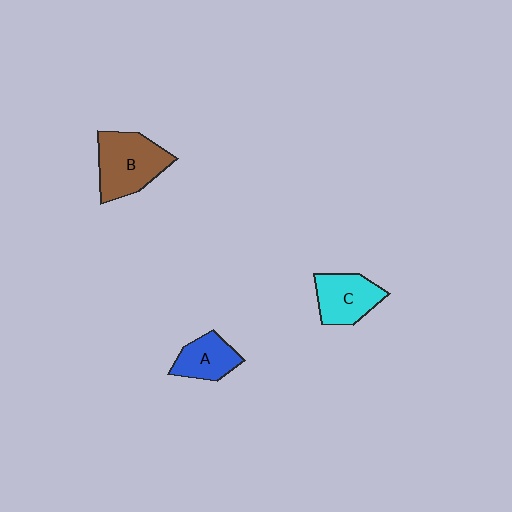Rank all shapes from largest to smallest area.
From largest to smallest: B (brown), C (cyan), A (blue).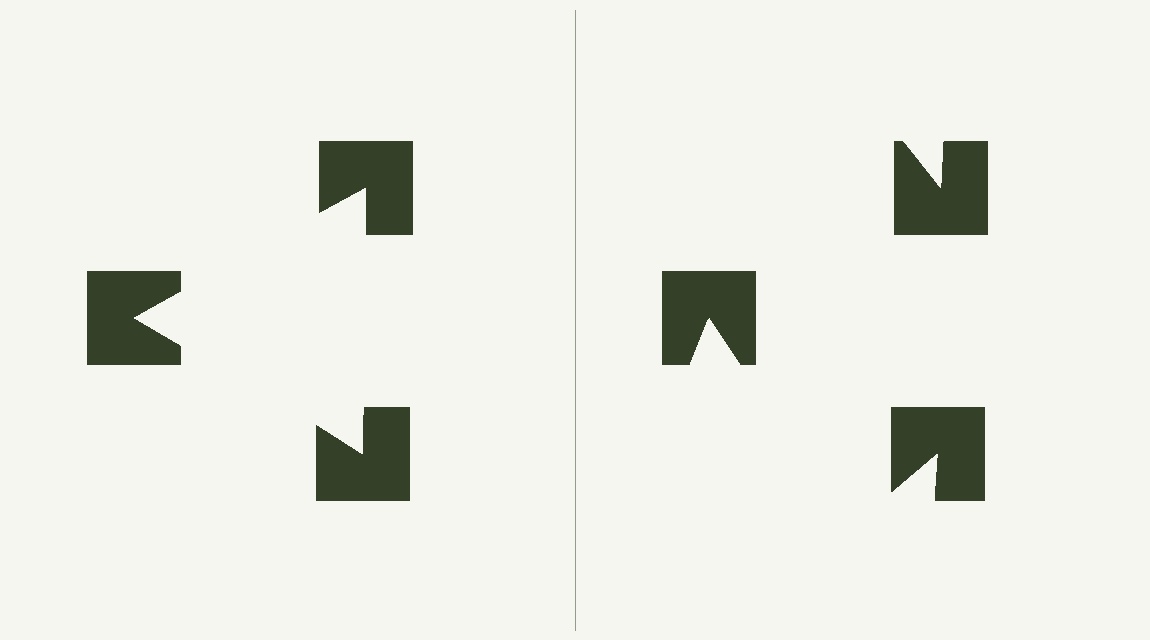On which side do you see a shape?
An illusory triangle appears on the left side. On the right side the wedge cuts are rotated, so no coherent shape forms.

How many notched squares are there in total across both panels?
6 — 3 on each side.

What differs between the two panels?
The notched squares are positioned identically on both sides; only the wedge orientations differ. On the left they align to a triangle; on the right they are misaligned.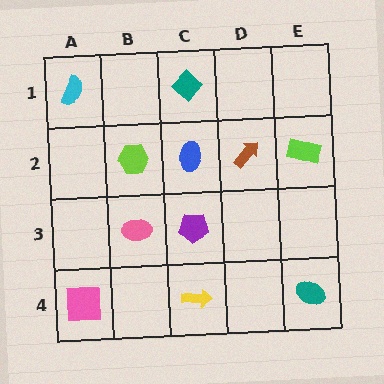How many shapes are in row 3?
2 shapes.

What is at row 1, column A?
A cyan semicircle.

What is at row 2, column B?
A lime hexagon.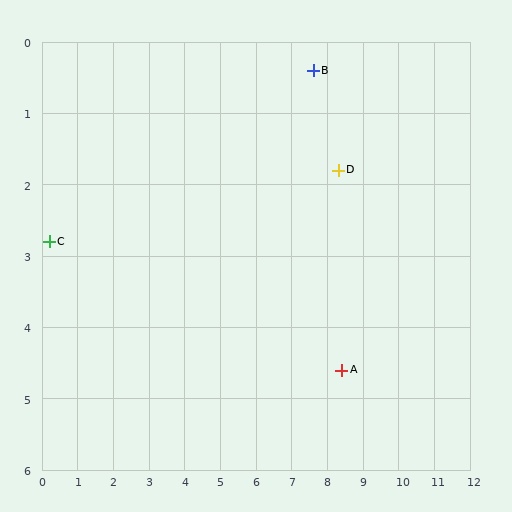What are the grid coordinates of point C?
Point C is at approximately (0.2, 2.8).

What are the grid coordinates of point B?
Point B is at approximately (7.6, 0.4).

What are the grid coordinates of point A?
Point A is at approximately (8.4, 4.6).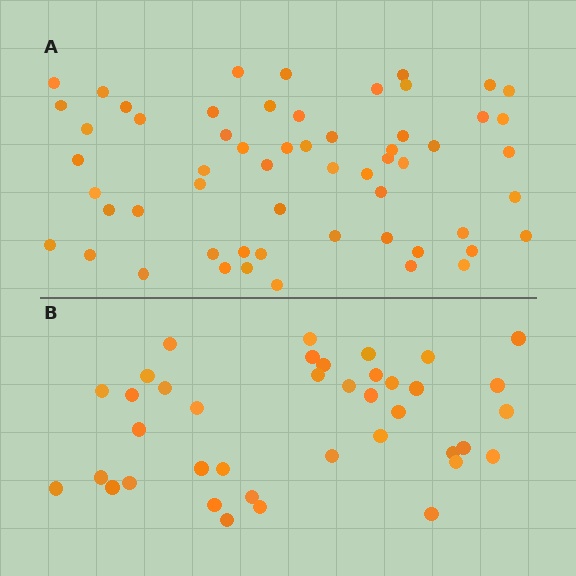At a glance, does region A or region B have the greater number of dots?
Region A (the top region) has more dots.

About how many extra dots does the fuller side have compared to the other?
Region A has approximately 20 more dots than region B.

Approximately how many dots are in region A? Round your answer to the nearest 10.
About 60 dots. (The exact count is 58, which rounds to 60.)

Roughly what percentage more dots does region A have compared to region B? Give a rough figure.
About 50% more.